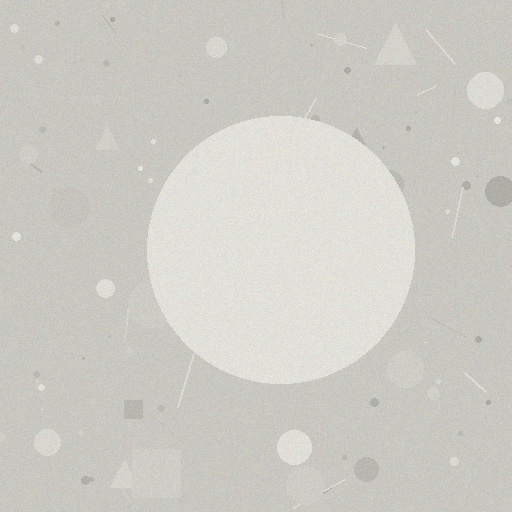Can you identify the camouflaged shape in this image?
The camouflaged shape is a circle.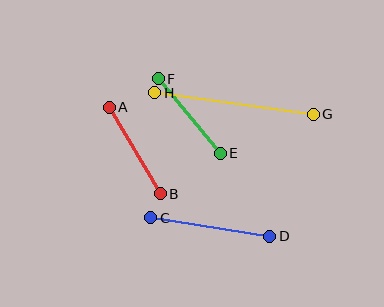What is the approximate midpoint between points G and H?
The midpoint is at approximately (234, 103) pixels.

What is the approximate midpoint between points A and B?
The midpoint is at approximately (135, 150) pixels.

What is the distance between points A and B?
The distance is approximately 101 pixels.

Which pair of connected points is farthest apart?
Points G and H are farthest apart.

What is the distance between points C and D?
The distance is approximately 121 pixels.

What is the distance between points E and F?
The distance is approximately 97 pixels.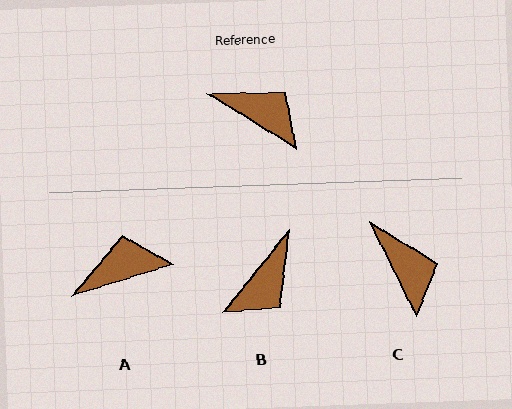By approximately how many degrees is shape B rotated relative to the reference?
Approximately 97 degrees clockwise.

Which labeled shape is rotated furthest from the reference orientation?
B, about 97 degrees away.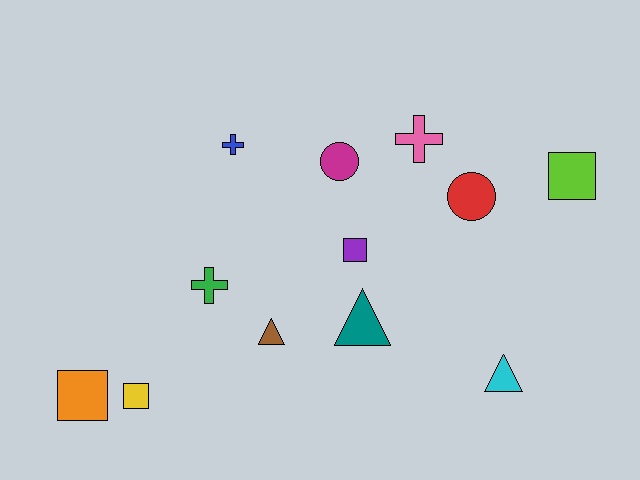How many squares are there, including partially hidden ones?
There are 4 squares.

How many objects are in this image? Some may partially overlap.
There are 12 objects.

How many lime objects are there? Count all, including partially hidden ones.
There is 1 lime object.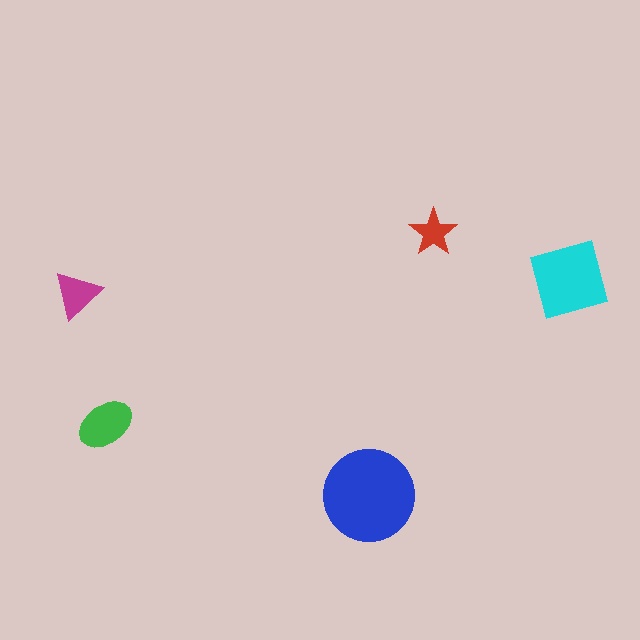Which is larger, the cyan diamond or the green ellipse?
The cyan diamond.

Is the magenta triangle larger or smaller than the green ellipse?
Smaller.